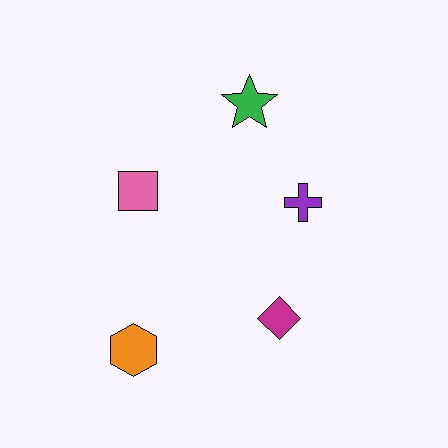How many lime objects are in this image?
There are no lime objects.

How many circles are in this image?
There are no circles.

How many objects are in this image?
There are 5 objects.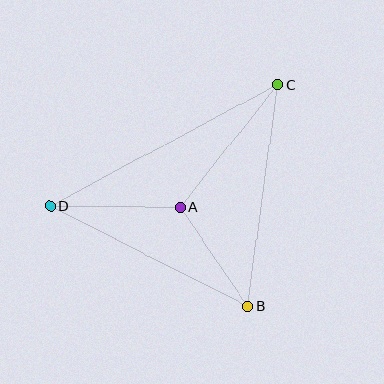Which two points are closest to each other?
Points A and B are closest to each other.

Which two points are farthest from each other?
Points C and D are farthest from each other.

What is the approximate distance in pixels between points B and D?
The distance between B and D is approximately 221 pixels.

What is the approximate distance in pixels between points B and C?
The distance between B and C is approximately 223 pixels.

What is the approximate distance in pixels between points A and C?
The distance between A and C is approximately 157 pixels.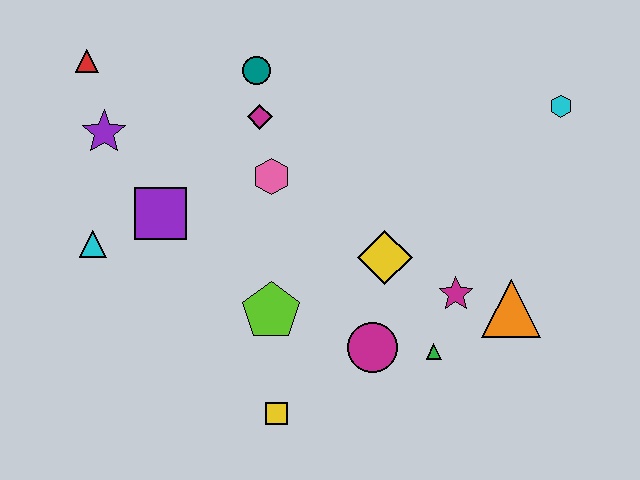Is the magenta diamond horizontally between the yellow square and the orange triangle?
No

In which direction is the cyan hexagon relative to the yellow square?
The cyan hexagon is above the yellow square.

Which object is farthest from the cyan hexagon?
The cyan triangle is farthest from the cyan hexagon.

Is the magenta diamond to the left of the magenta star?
Yes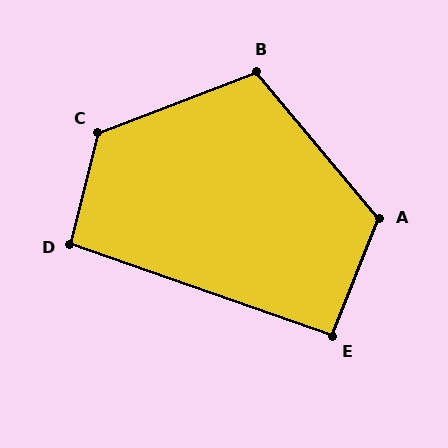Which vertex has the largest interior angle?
C, at approximately 125 degrees.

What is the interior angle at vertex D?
Approximately 95 degrees (approximately right).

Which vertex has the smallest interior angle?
E, at approximately 93 degrees.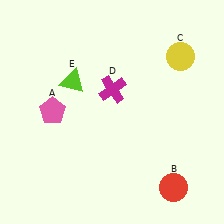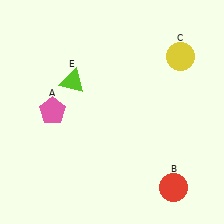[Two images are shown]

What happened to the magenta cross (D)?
The magenta cross (D) was removed in Image 2. It was in the top-right area of Image 1.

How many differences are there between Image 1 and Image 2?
There is 1 difference between the two images.